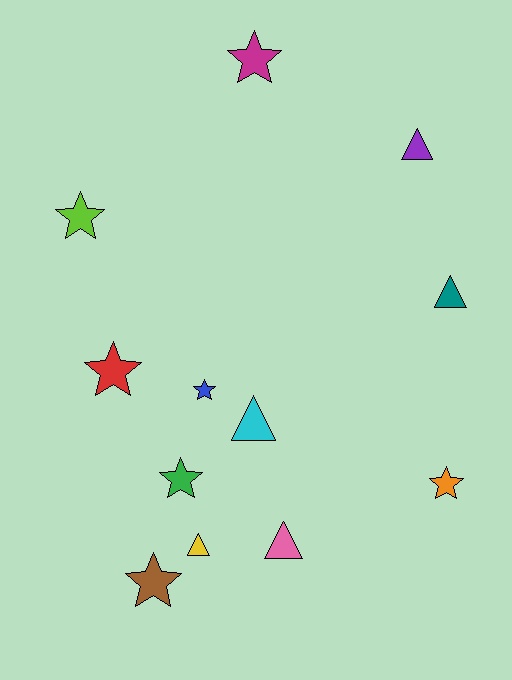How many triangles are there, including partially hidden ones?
There are 5 triangles.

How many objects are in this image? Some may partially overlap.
There are 12 objects.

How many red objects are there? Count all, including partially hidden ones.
There is 1 red object.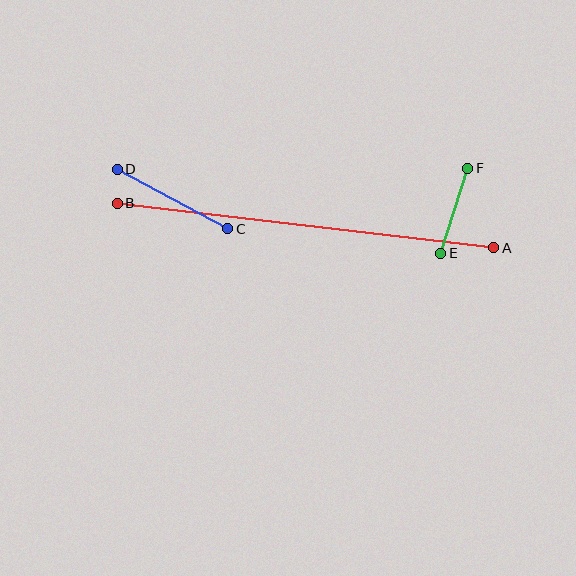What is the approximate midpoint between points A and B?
The midpoint is at approximately (306, 225) pixels.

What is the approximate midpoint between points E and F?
The midpoint is at approximately (454, 211) pixels.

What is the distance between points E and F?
The distance is approximately 89 pixels.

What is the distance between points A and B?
The distance is approximately 379 pixels.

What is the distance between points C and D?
The distance is approximately 126 pixels.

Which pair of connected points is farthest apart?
Points A and B are farthest apart.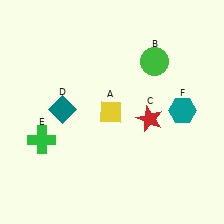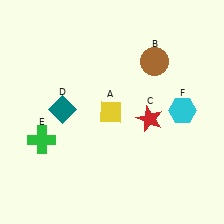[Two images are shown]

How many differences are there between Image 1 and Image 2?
There are 2 differences between the two images.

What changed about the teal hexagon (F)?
In Image 1, F is teal. In Image 2, it changed to cyan.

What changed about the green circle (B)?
In Image 1, B is green. In Image 2, it changed to brown.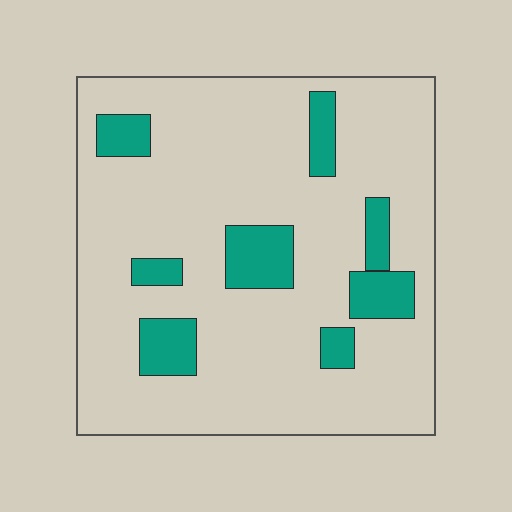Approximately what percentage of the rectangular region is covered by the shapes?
Approximately 15%.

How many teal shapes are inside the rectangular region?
8.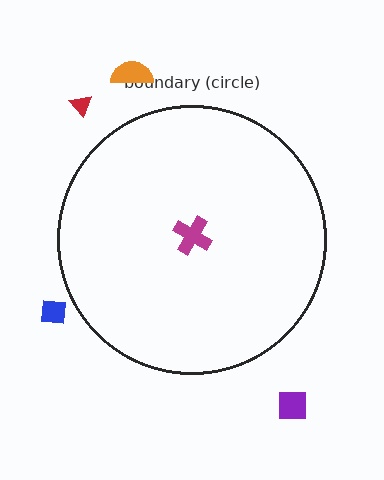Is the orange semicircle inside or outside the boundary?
Outside.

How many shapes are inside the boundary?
1 inside, 4 outside.